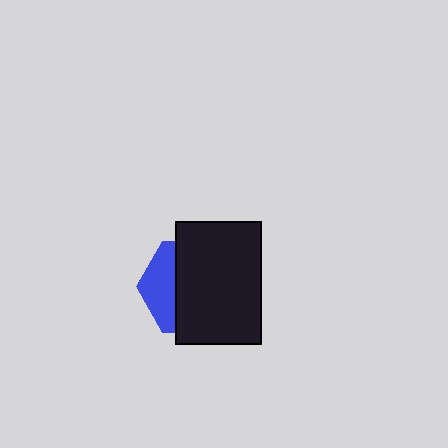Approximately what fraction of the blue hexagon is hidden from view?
Roughly 67% of the blue hexagon is hidden behind the black rectangle.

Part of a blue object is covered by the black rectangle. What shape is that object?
It is a hexagon.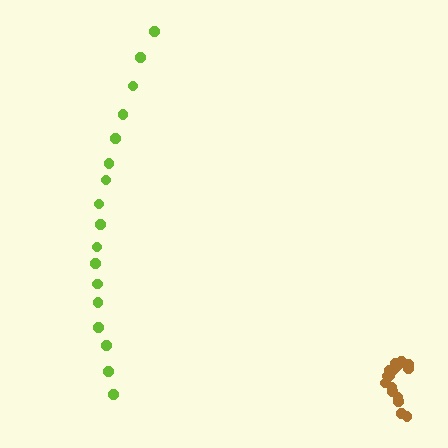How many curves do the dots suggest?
There are 2 distinct paths.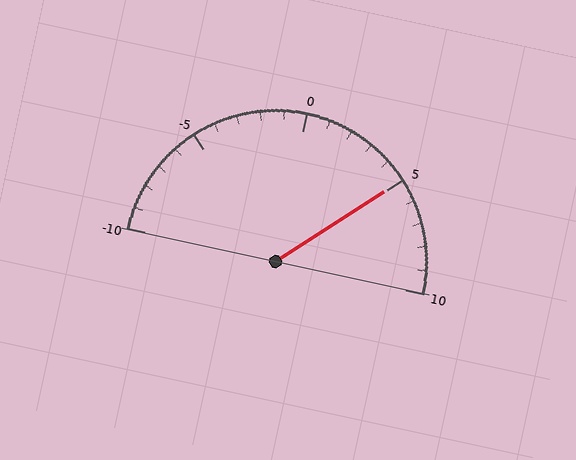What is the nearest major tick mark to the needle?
The nearest major tick mark is 5.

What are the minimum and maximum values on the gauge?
The gauge ranges from -10 to 10.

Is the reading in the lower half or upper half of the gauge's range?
The reading is in the upper half of the range (-10 to 10).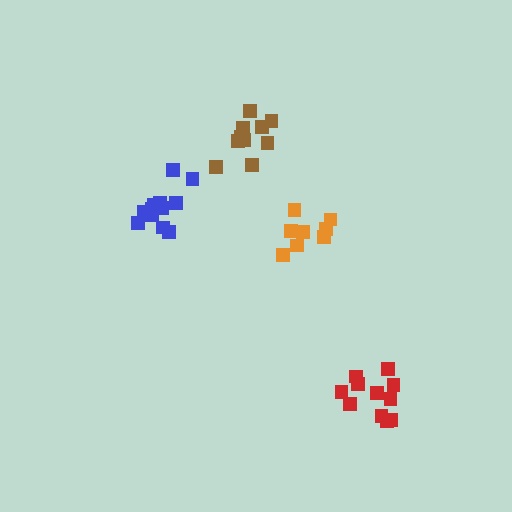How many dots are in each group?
Group 1: 8 dots, Group 2: 10 dots, Group 3: 12 dots, Group 4: 12 dots (42 total).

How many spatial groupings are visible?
There are 4 spatial groupings.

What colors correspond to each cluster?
The clusters are colored: orange, brown, blue, red.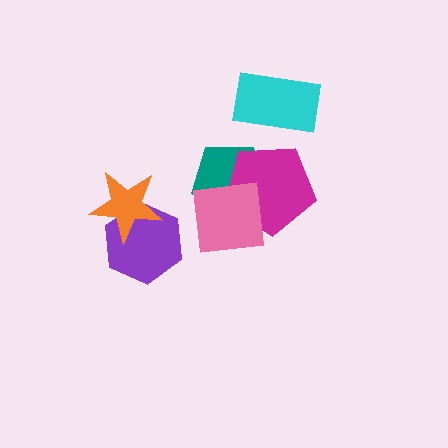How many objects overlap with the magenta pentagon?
2 objects overlap with the magenta pentagon.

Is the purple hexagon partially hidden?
Yes, it is partially covered by another shape.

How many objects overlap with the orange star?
1 object overlaps with the orange star.